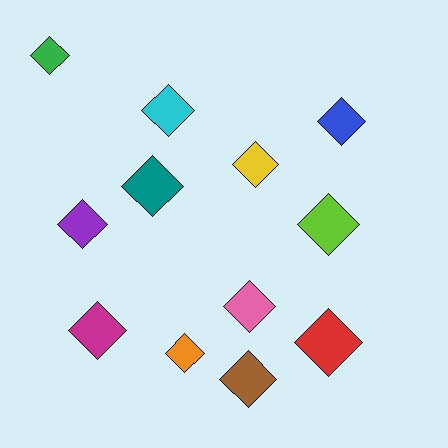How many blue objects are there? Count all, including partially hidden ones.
There is 1 blue object.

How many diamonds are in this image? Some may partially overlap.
There are 12 diamonds.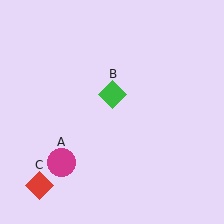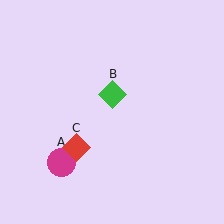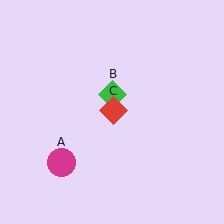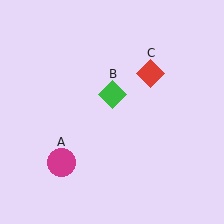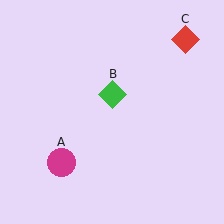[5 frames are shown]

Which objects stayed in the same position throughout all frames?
Magenta circle (object A) and green diamond (object B) remained stationary.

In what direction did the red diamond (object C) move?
The red diamond (object C) moved up and to the right.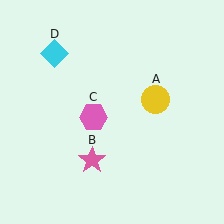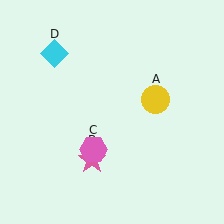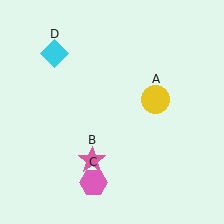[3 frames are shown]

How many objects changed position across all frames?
1 object changed position: pink hexagon (object C).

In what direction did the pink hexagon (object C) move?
The pink hexagon (object C) moved down.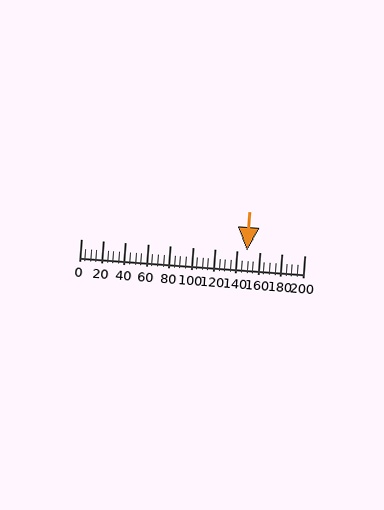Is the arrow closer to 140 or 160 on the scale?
The arrow is closer to 140.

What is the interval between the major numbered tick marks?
The major tick marks are spaced 20 units apart.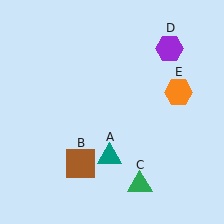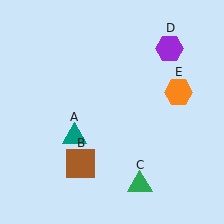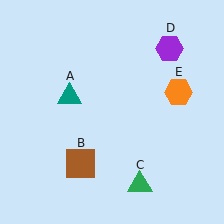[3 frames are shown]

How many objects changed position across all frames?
1 object changed position: teal triangle (object A).